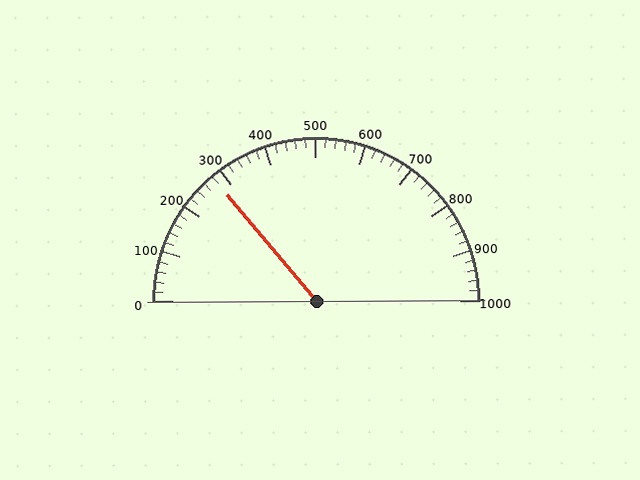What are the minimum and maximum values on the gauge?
The gauge ranges from 0 to 1000.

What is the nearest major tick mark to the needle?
The nearest major tick mark is 300.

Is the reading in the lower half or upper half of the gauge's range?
The reading is in the lower half of the range (0 to 1000).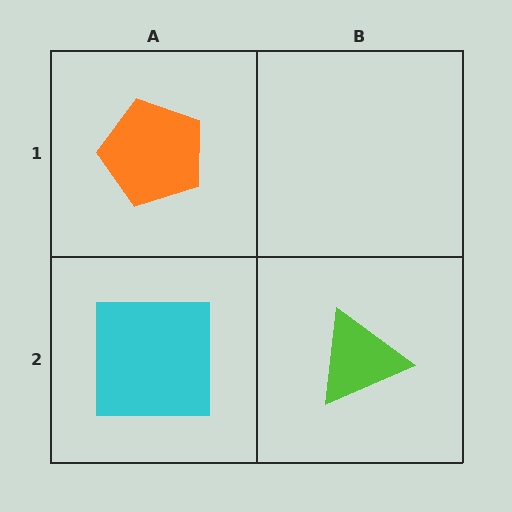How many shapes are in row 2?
2 shapes.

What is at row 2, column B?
A lime triangle.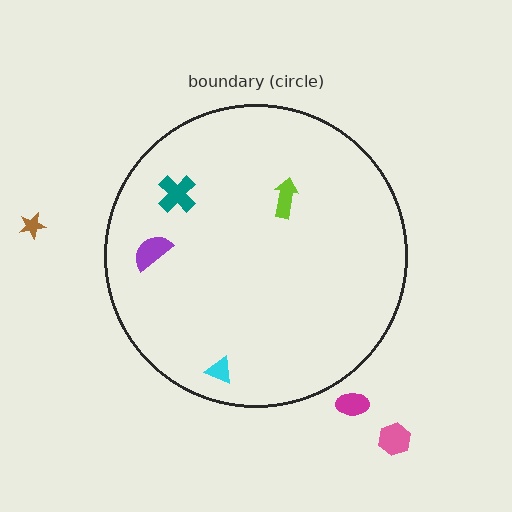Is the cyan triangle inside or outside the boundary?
Inside.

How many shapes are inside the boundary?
4 inside, 3 outside.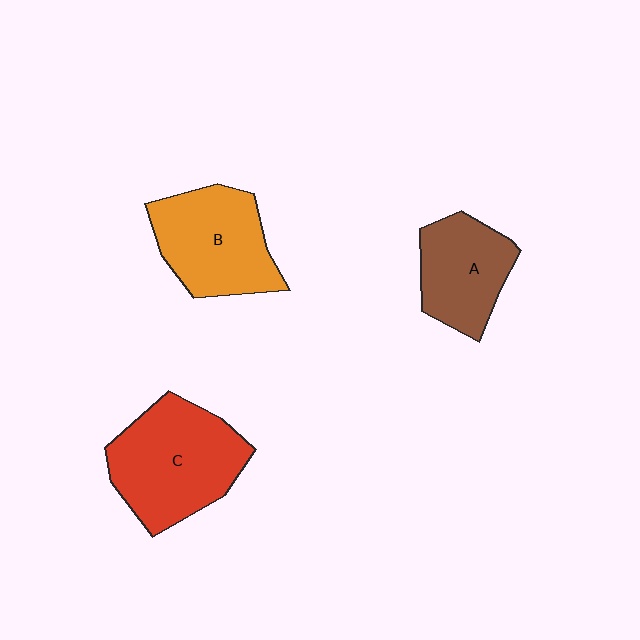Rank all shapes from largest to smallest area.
From largest to smallest: C (red), B (orange), A (brown).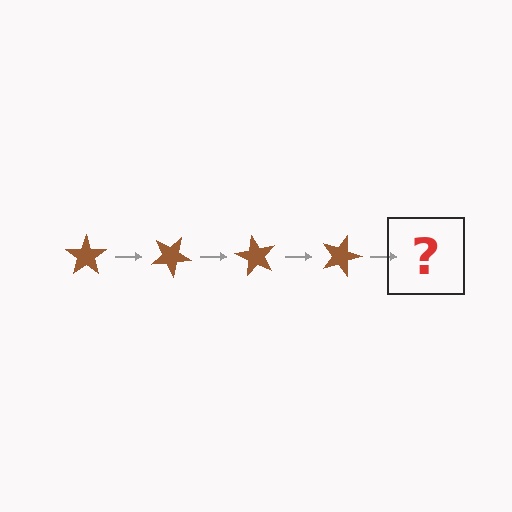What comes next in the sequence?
The next element should be a brown star rotated 120 degrees.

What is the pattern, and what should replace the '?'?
The pattern is that the star rotates 30 degrees each step. The '?' should be a brown star rotated 120 degrees.